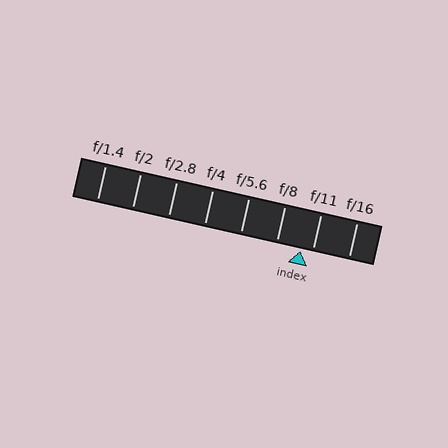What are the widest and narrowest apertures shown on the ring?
The widest aperture shown is f/1.4 and the narrowest is f/16.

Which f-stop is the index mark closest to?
The index mark is closest to f/11.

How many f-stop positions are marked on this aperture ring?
There are 8 f-stop positions marked.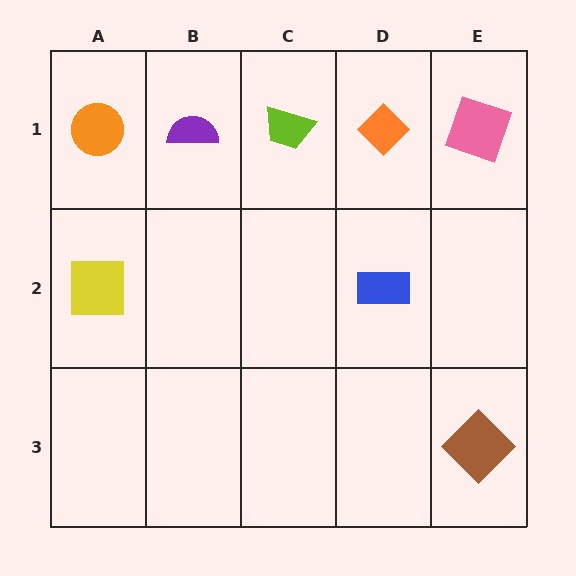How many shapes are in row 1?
5 shapes.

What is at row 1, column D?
An orange diamond.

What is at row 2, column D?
A blue rectangle.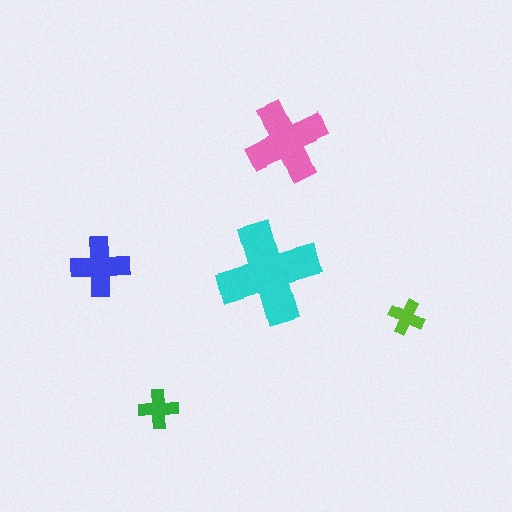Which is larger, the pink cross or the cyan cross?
The cyan one.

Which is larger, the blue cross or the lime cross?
The blue one.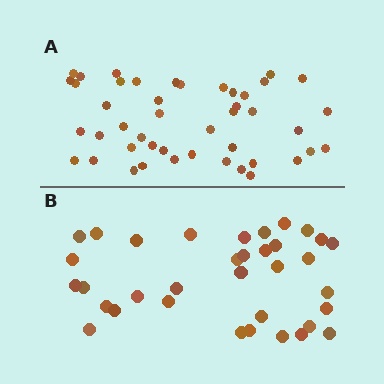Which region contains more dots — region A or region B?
Region A (the top region) has more dots.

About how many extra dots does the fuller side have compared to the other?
Region A has roughly 10 or so more dots than region B.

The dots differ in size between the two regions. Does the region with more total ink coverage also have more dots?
No. Region B has more total ink coverage because its dots are larger, but region A actually contains more individual dots. Total area can be misleading — the number of items is what matters here.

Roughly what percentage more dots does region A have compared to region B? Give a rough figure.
About 30% more.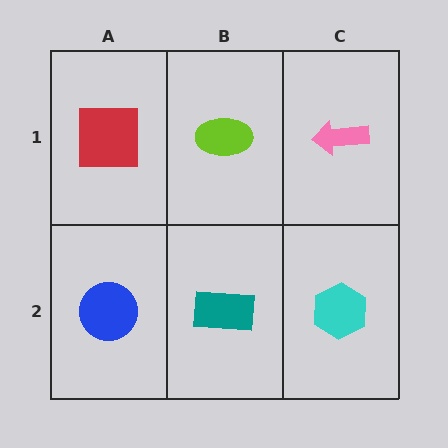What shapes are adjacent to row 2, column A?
A red square (row 1, column A), a teal rectangle (row 2, column B).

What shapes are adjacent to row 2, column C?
A pink arrow (row 1, column C), a teal rectangle (row 2, column B).